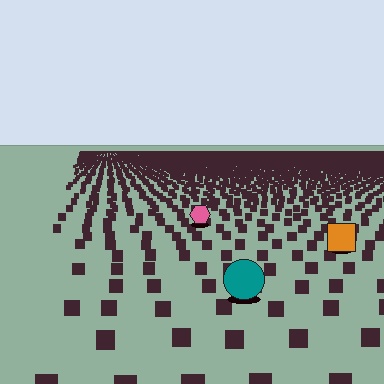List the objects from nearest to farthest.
From nearest to farthest: the teal circle, the orange square, the pink hexagon.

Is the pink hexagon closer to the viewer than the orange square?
No. The orange square is closer — you can tell from the texture gradient: the ground texture is coarser near it.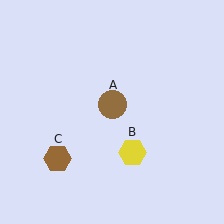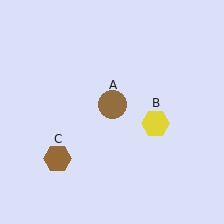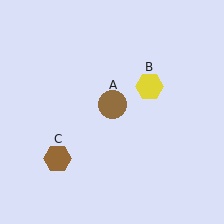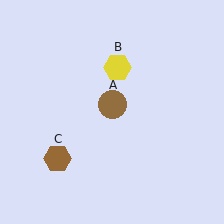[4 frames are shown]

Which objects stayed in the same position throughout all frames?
Brown circle (object A) and brown hexagon (object C) remained stationary.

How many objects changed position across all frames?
1 object changed position: yellow hexagon (object B).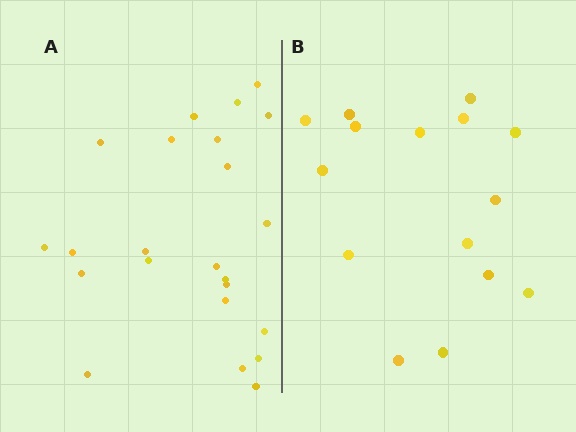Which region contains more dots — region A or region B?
Region A (the left region) has more dots.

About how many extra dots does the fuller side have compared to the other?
Region A has roughly 8 or so more dots than region B.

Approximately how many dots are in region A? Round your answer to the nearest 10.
About 20 dots. (The exact count is 23, which rounds to 20.)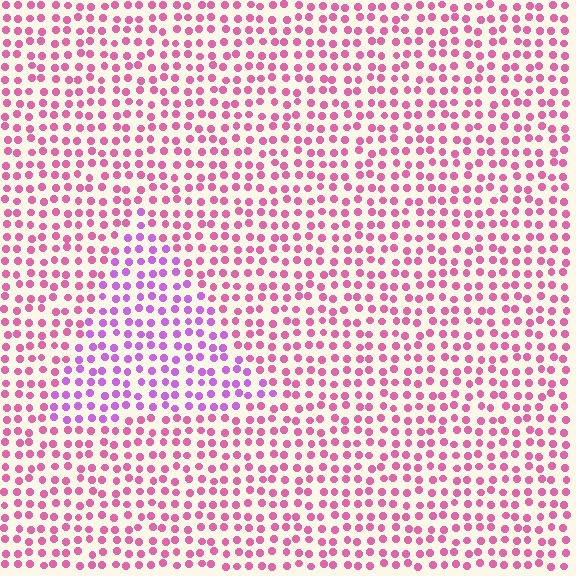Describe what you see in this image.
The image is filled with small pink elements in a uniform arrangement. A triangle-shaped region is visible where the elements are tinted to a slightly different hue, forming a subtle color boundary.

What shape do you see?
I see a triangle.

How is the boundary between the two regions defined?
The boundary is defined purely by a slight shift in hue (about 38 degrees). Spacing, size, and orientation are identical on both sides.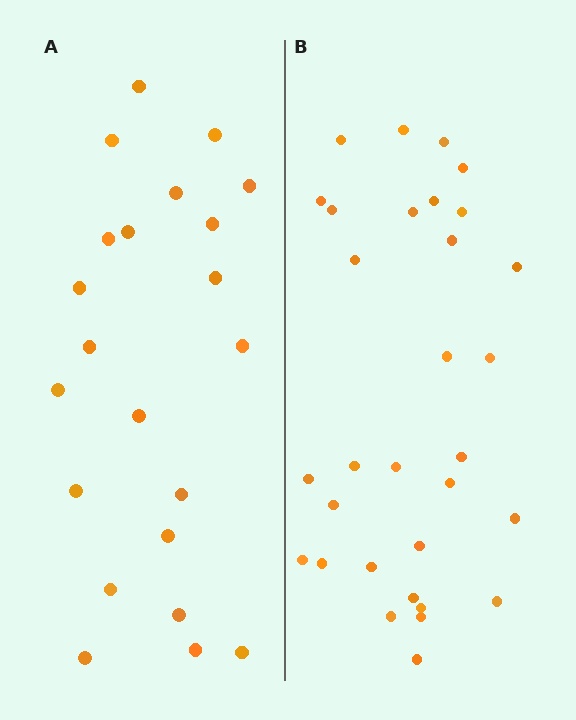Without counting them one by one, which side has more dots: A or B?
Region B (the right region) has more dots.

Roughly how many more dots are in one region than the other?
Region B has roughly 8 or so more dots than region A.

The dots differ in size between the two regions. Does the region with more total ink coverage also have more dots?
No. Region A has more total ink coverage because its dots are larger, but region B actually contains more individual dots. Total area can be misleading — the number of items is what matters here.